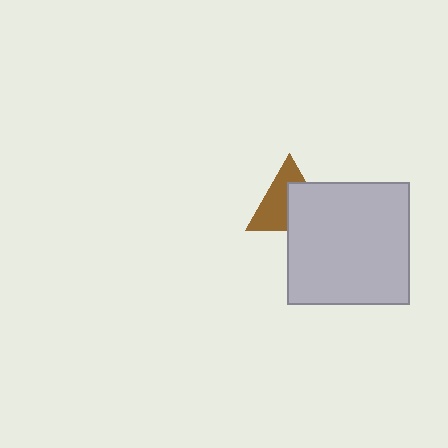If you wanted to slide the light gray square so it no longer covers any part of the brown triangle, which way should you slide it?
Slide it toward the lower-right — that is the most direct way to separate the two shapes.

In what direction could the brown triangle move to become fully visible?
The brown triangle could move toward the upper-left. That would shift it out from behind the light gray square entirely.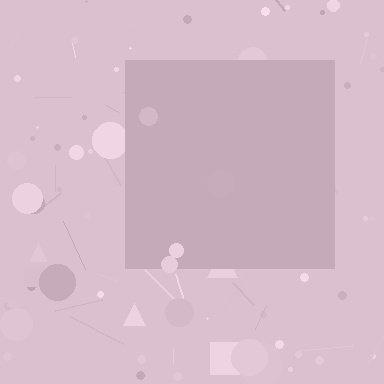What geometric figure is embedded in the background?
A square is embedded in the background.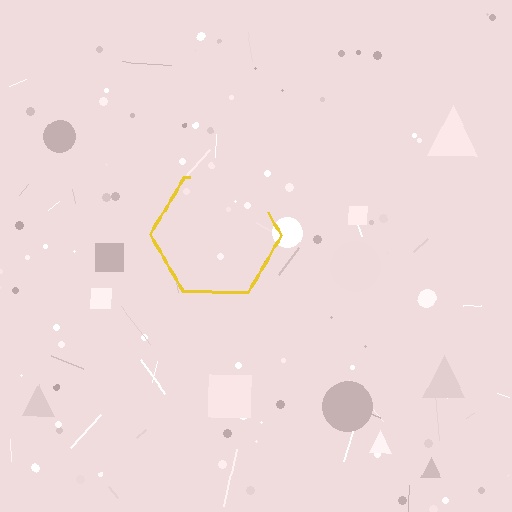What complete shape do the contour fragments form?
The contour fragments form a hexagon.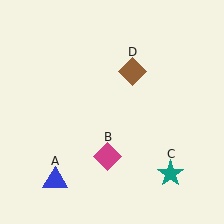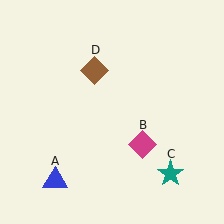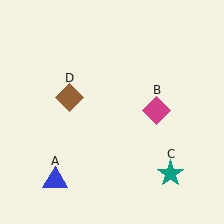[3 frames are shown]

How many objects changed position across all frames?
2 objects changed position: magenta diamond (object B), brown diamond (object D).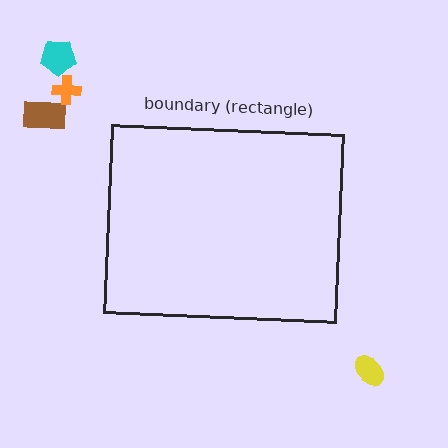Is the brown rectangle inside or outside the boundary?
Outside.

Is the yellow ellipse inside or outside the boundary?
Outside.